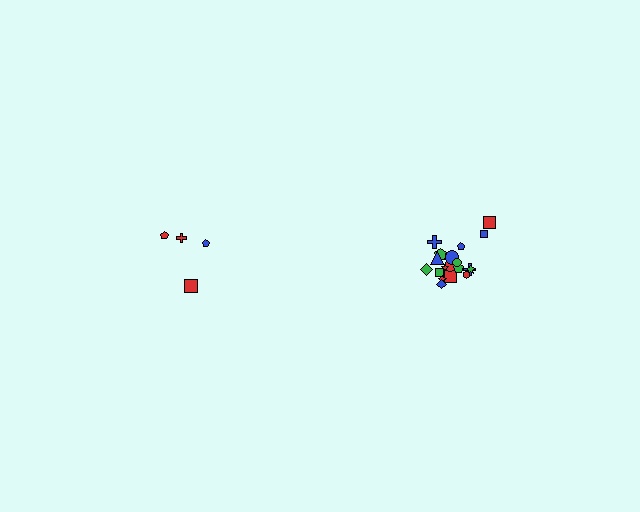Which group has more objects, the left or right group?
The right group.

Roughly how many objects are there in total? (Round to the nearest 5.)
Roughly 25 objects in total.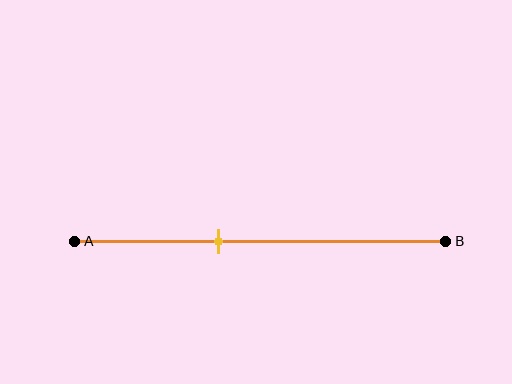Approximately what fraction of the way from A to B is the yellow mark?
The yellow mark is approximately 40% of the way from A to B.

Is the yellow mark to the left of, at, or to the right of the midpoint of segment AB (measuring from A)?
The yellow mark is to the left of the midpoint of segment AB.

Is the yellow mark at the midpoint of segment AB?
No, the mark is at about 40% from A, not at the 50% midpoint.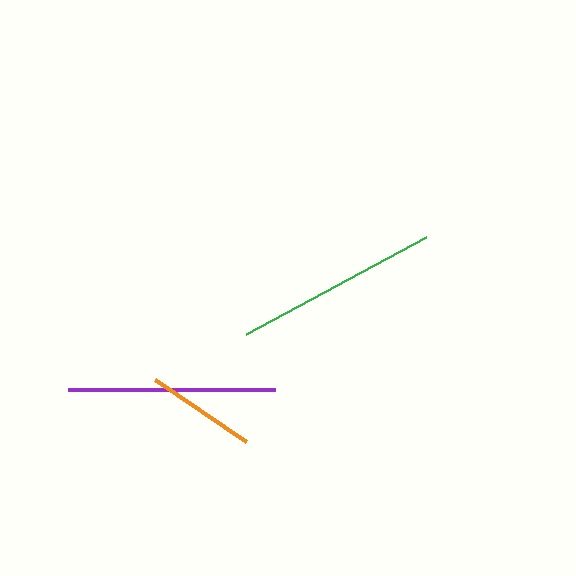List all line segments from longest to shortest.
From longest to shortest: purple, green, orange.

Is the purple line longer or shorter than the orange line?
The purple line is longer than the orange line.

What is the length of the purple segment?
The purple segment is approximately 207 pixels long.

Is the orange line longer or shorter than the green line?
The green line is longer than the orange line.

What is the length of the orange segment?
The orange segment is approximately 110 pixels long.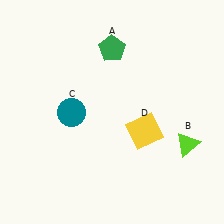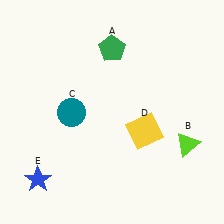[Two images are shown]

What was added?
A blue star (E) was added in Image 2.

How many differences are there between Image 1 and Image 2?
There is 1 difference between the two images.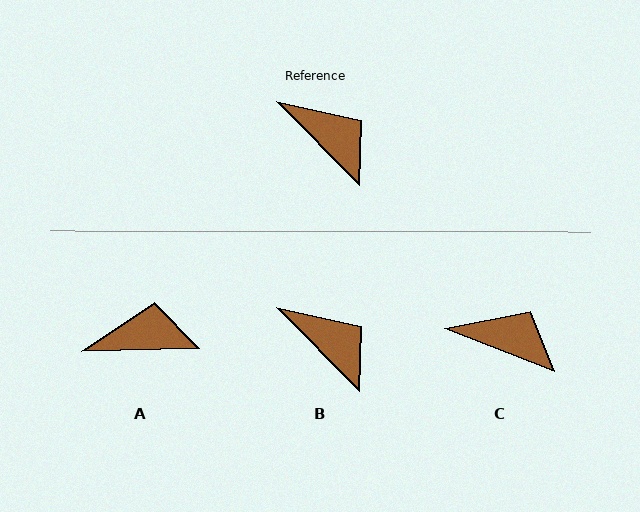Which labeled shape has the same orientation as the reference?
B.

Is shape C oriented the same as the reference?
No, it is off by about 23 degrees.